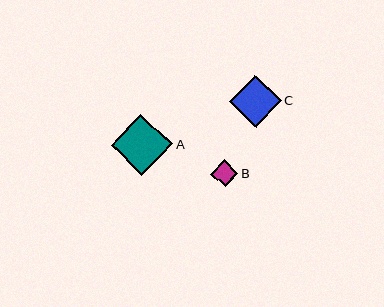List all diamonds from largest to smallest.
From largest to smallest: A, C, B.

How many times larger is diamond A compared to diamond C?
Diamond A is approximately 1.2 times the size of diamond C.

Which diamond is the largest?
Diamond A is the largest with a size of approximately 61 pixels.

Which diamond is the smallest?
Diamond B is the smallest with a size of approximately 27 pixels.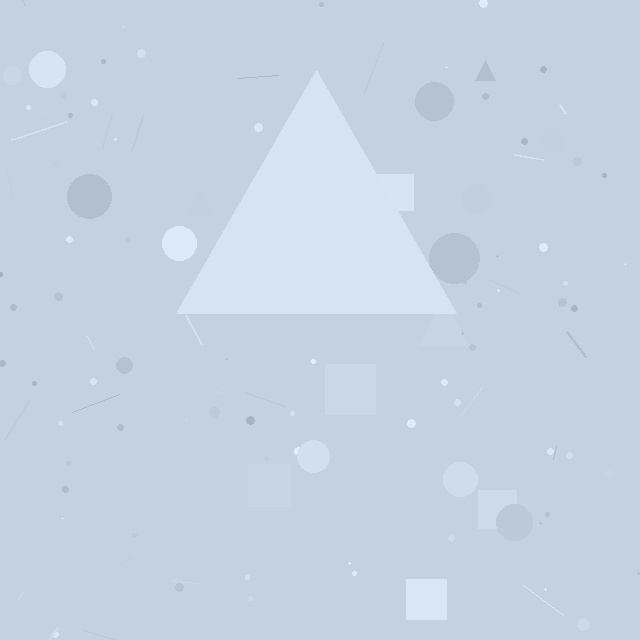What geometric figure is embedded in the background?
A triangle is embedded in the background.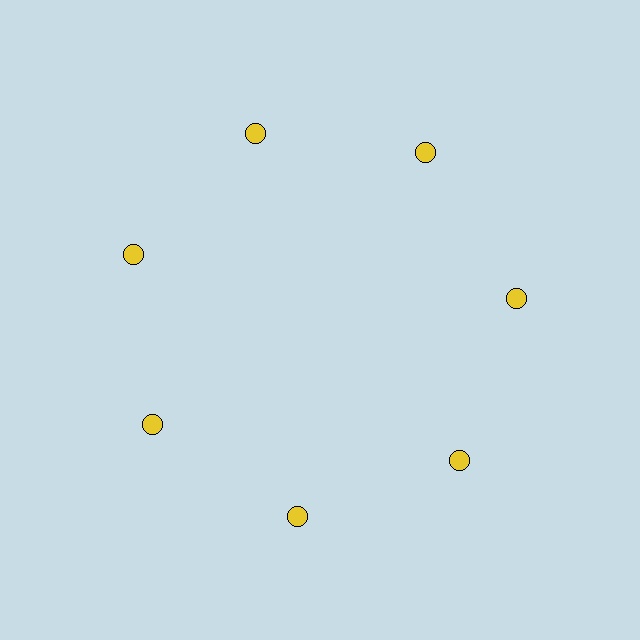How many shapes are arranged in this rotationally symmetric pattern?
There are 7 shapes, arranged in 7 groups of 1.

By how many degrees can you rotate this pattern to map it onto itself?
The pattern maps onto itself every 51 degrees of rotation.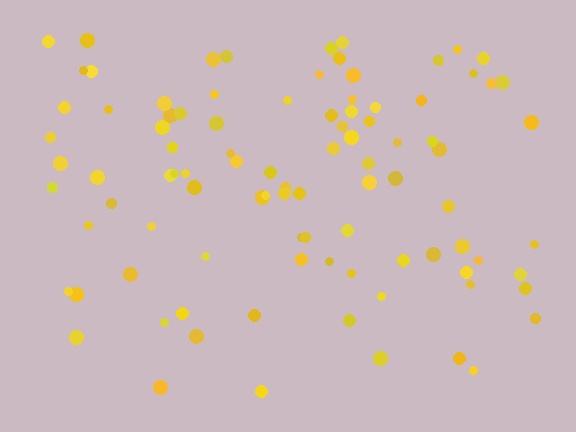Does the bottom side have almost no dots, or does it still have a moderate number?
Still a moderate number, just noticeably fewer than the top.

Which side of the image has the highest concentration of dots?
The top.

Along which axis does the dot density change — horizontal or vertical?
Vertical.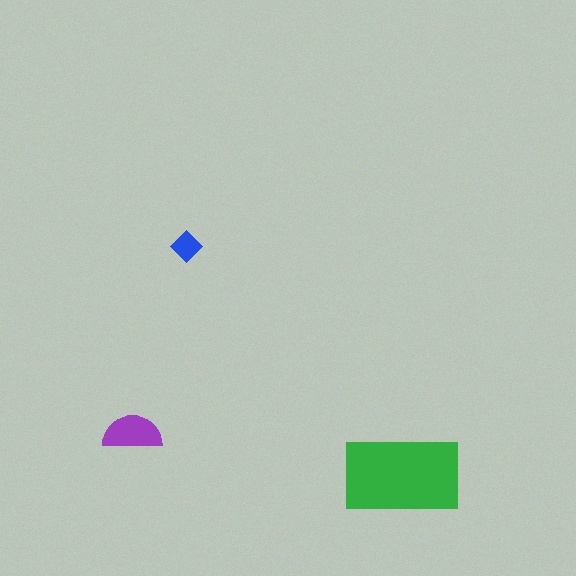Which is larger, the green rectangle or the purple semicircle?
The green rectangle.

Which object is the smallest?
The blue diamond.